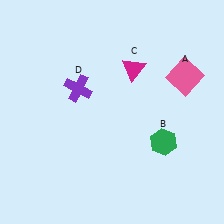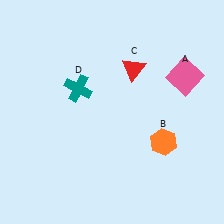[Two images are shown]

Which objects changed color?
B changed from green to orange. C changed from magenta to red. D changed from purple to teal.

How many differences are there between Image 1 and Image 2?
There are 3 differences between the two images.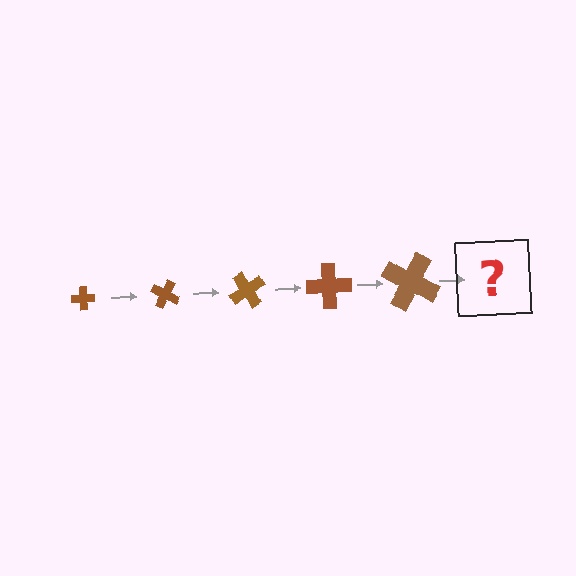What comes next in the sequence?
The next element should be a cross, larger than the previous one and rotated 150 degrees from the start.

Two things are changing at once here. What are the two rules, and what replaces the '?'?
The two rules are that the cross grows larger each step and it rotates 30 degrees each step. The '?' should be a cross, larger than the previous one and rotated 150 degrees from the start.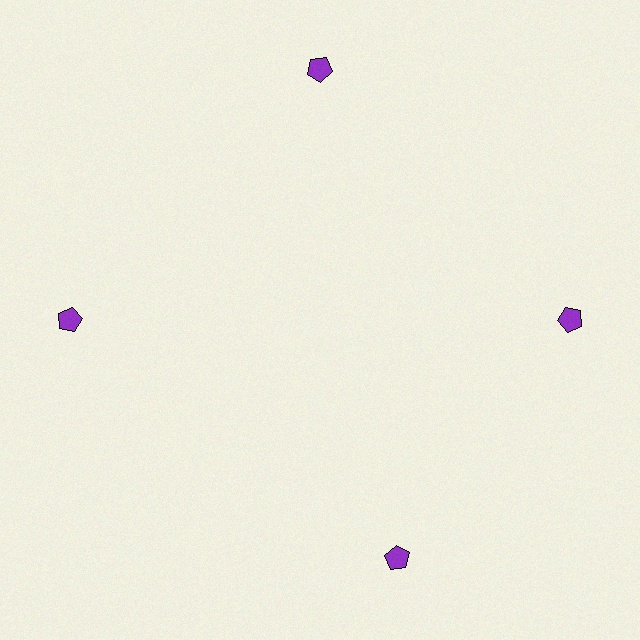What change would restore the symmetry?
The symmetry would be restored by rotating it back into even spacing with its neighbors so that all 4 pentagons sit at equal angles and equal distance from the center.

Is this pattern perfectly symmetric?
No. The 4 purple pentagons are arranged in a ring, but one element near the 6 o'clock position is rotated out of alignment along the ring, breaking the 4-fold rotational symmetry.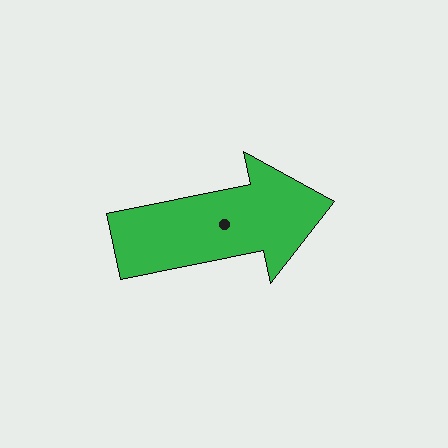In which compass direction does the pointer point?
East.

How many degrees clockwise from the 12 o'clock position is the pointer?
Approximately 78 degrees.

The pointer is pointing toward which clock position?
Roughly 3 o'clock.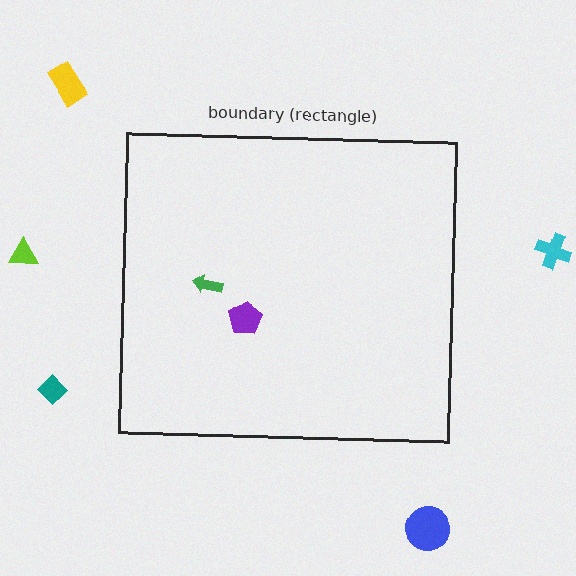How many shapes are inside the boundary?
2 inside, 5 outside.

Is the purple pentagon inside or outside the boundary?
Inside.